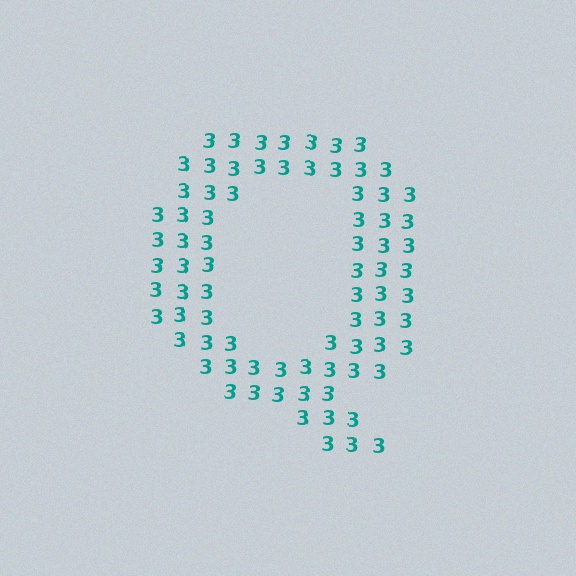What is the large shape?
The large shape is the letter Q.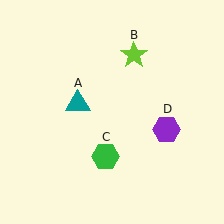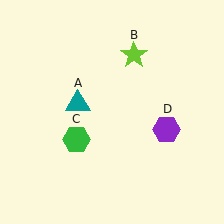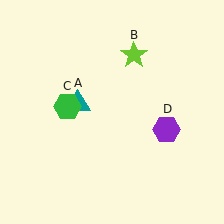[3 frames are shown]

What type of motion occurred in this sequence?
The green hexagon (object C) rotated clockwise around the center of the scene.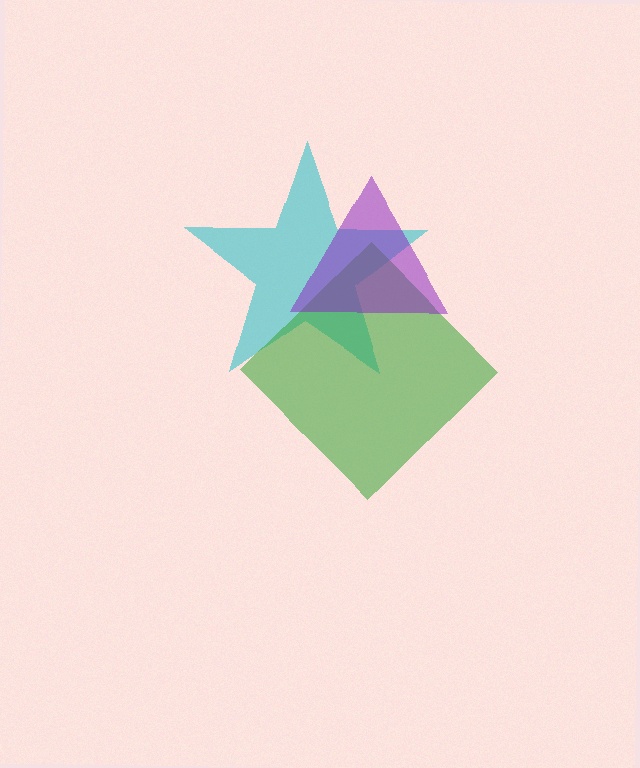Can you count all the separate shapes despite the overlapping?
Yes, there are 3 separate shapes.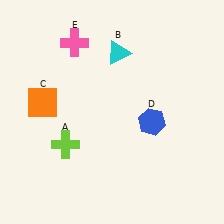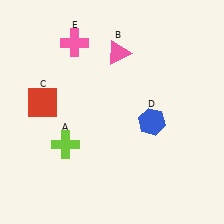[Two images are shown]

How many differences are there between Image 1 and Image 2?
There are 2 differences between the two images.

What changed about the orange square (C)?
In Image 1, C is orange. In Image 2, it changed to red.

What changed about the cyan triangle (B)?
In Image 1, B is cyan. In Image 2, it changed to pink.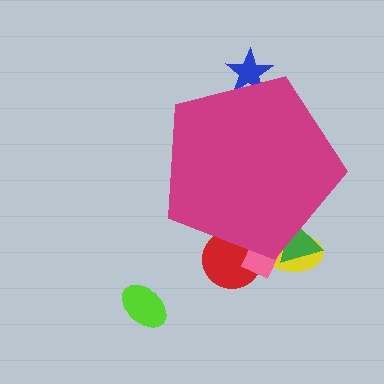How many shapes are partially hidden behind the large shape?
5 shapes are partially hidden.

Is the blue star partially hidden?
Yes, the blue star is partially hidden behind the magenta pentagon.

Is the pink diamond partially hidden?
Yes, the pink diamond is partially hidden behind the magenta pentagon.